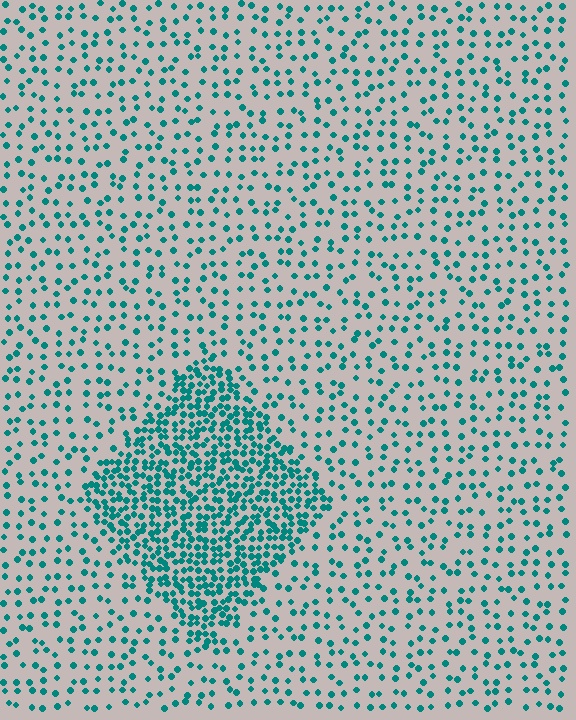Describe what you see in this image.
The image contains small teal elements arranged at two different densities. A diamond-shaped region is visible where the elements are more densely packed than the surrounding area.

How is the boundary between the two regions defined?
The boundary is defined by a change in element density (approximately 2.8x ratio). All elements are the same color, size, and shape.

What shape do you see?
I see a diamond.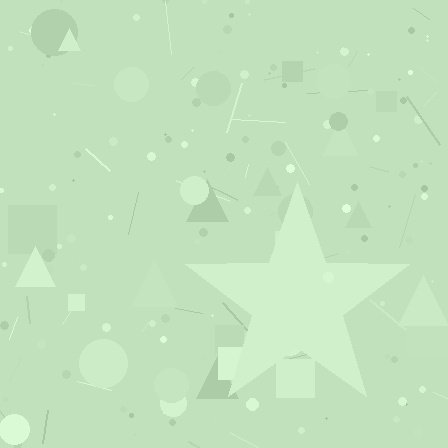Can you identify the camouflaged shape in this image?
The camouflaged shape is a star.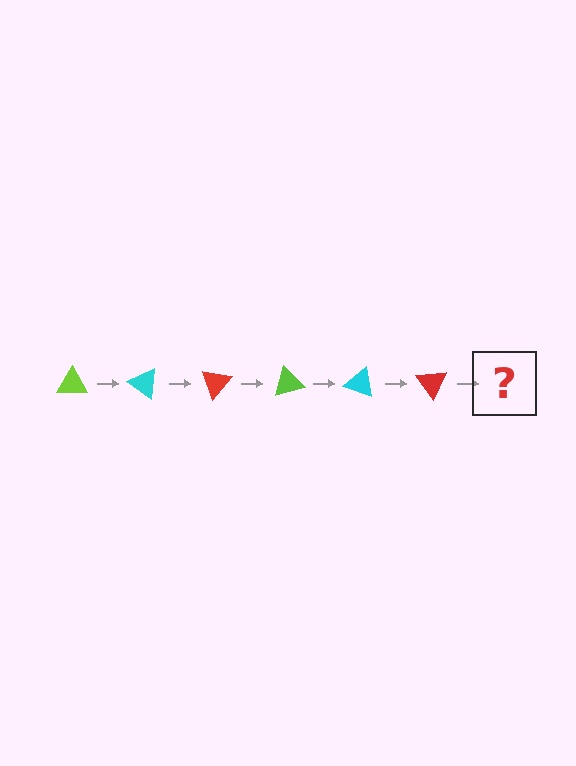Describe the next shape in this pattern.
It should be a lime triangle, rotated 210 degrees from the start.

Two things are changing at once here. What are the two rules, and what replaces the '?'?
The two rules are that it rotates 35 degrees each step and the color cycles through lime, cyan, and red. The '?' should be a lime triangle, rotated 210 degrees from the start.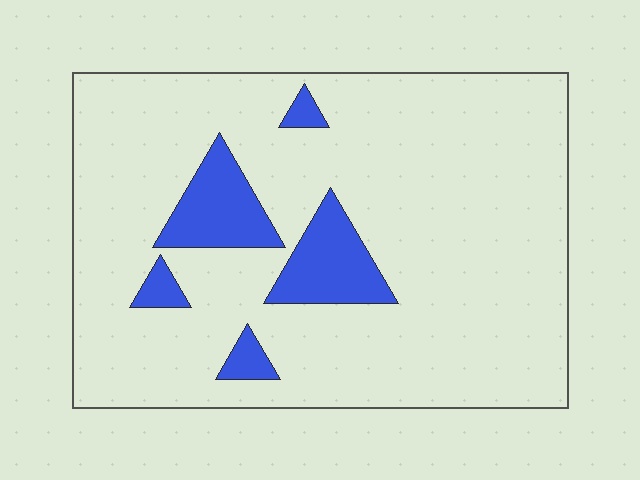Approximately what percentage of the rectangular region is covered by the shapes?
Approximately 10%.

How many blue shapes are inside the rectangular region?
5.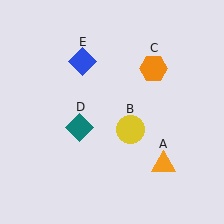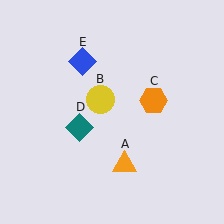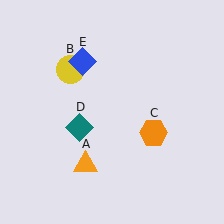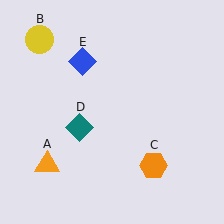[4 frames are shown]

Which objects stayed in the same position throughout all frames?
Teal diamond (object D) and blue diamond (object E) remained stationary.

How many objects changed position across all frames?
3 objects changed position: orange triangle (object A), yellow circle (object B), orange hexagon (object C).